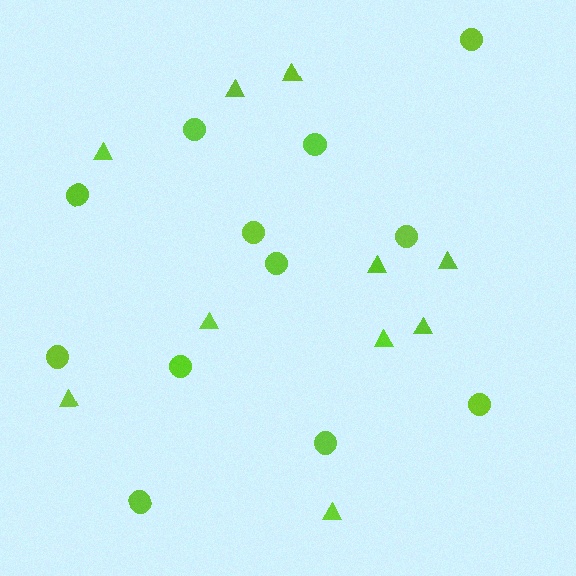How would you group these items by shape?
There are 2 groups: one group of triangles (10) and one group of circles (12).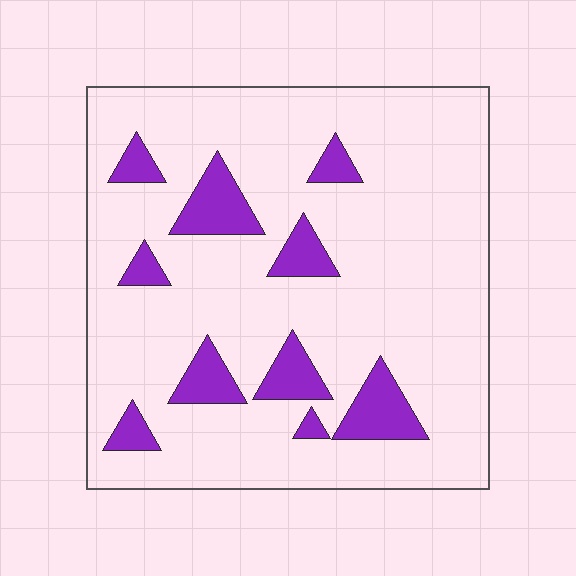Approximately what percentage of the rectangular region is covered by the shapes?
Approximately 15%.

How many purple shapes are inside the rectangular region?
10.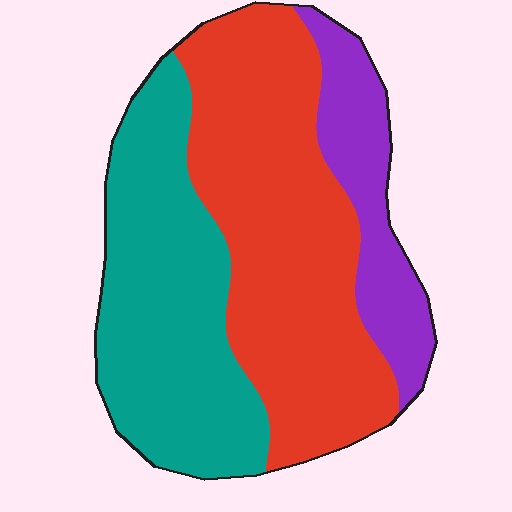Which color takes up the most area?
Red, at roughly 45%.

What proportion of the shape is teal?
Teal covers 37% of the shape.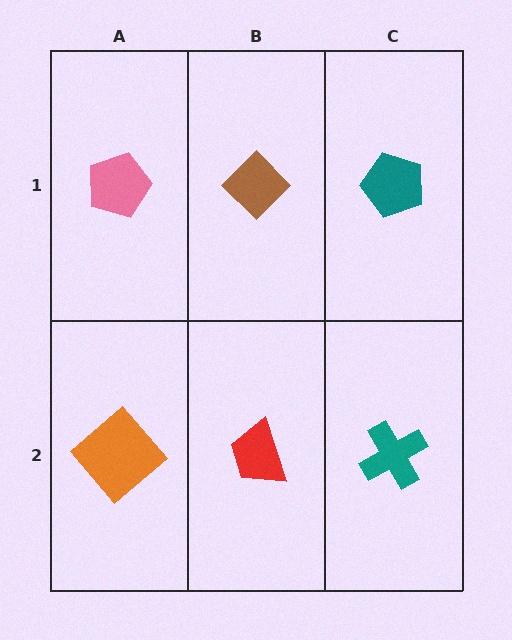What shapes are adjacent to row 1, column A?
An orange diamond (row 2, column A), a brown diamond (row 1, column B).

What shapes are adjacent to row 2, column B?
A brown diamond (row 1, column B), an orange diamond (row 2, column A), a teal cross (row 2, column C).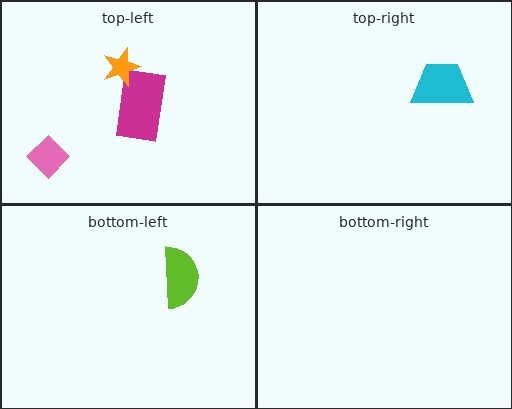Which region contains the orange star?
The top-left region.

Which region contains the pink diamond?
The top-left region.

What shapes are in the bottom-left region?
The lime semicircle.